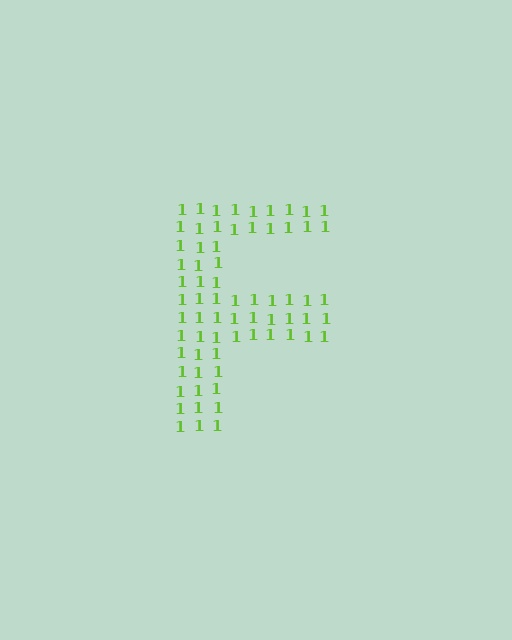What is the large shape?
The large shape is the letter F.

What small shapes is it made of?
It is made of small digit 1's.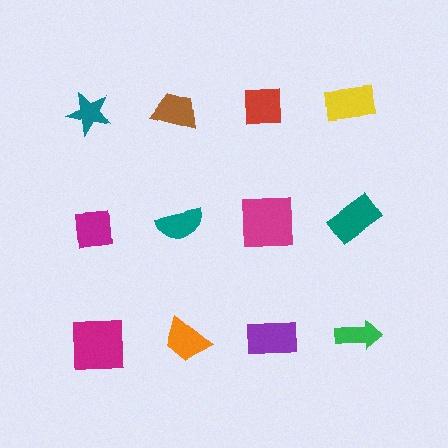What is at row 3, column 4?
A green arrow.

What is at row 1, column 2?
A brown trapezoid.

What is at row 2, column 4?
A teal rectangle.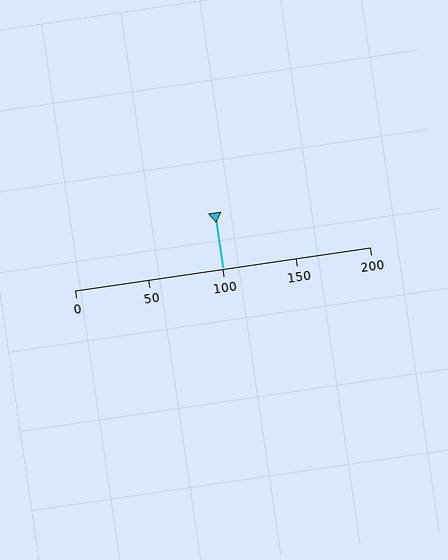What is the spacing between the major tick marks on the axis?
The major ticks are spaced 50 apart.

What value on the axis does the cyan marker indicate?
The marker indicates approximately 100.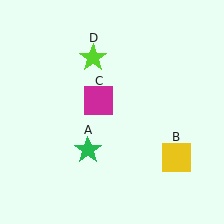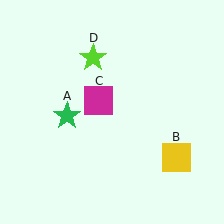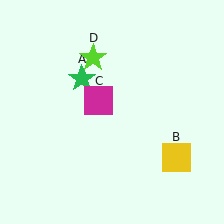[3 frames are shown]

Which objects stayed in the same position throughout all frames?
Yellow square (object B) and magenta square (object C) and lime star (object D) remained stationary.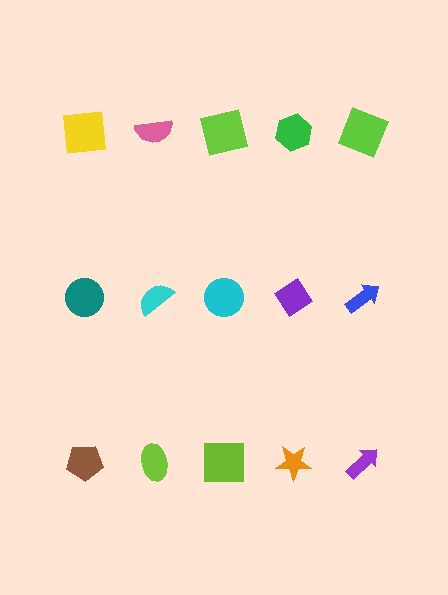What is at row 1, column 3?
A lime square.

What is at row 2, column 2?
A cyan semicircle.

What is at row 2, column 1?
A teal circle.